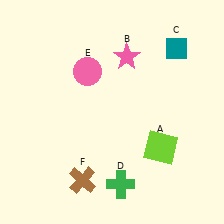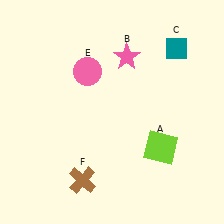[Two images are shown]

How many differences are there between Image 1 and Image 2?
There is 1 difference between the two images.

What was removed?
The green cross (D) was removed in Image 2.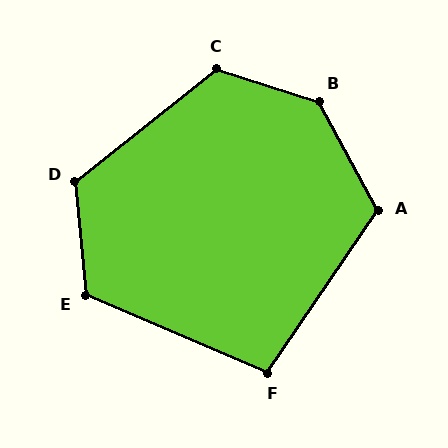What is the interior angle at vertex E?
Approximately 119 degrees (obtuse).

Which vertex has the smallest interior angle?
F, at approximately 101 degrees.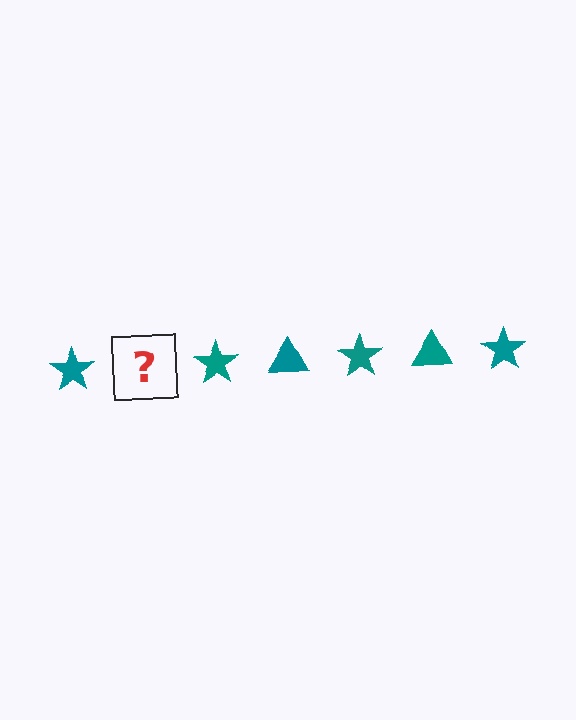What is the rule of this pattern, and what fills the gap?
The rule is that the pattern cycles through star, triangle shapes in teal. The gap should be filled with a teal triangle.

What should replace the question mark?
The question mark should be replaced with a teal triangle.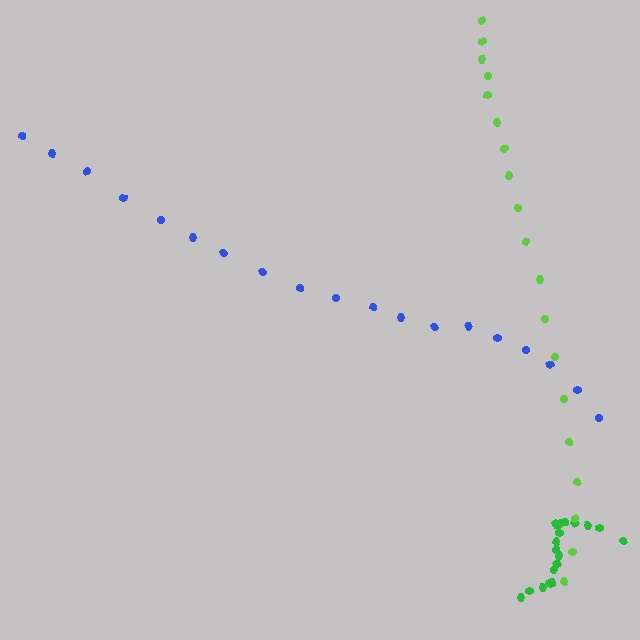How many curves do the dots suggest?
There are 3 distinct paths.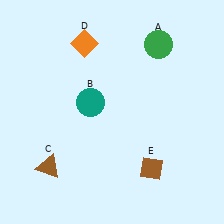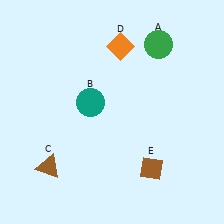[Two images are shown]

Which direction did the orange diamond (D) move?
The orange diamond (D) moved right.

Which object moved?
The orange diamond (D) moved right.